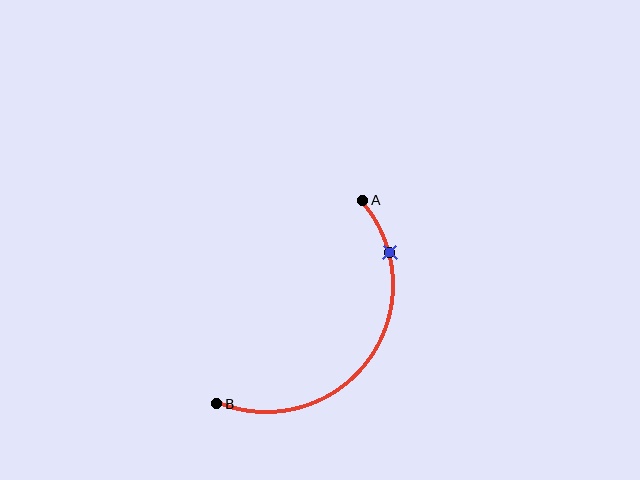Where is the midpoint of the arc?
The arc midpoint is the point on the curve farthest from the straight line joining A and B. It sits below and to the right of that line.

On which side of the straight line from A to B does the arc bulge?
The arc bulges below and to the right of the straight line connecting A and B.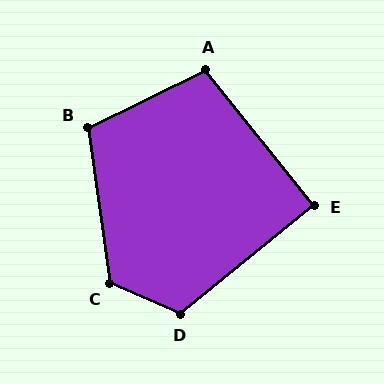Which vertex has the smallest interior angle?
E, at approximately 91 degrees.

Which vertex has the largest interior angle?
C, at approximately 122 degrees.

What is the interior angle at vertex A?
Approximately 103 degrees (obtuse).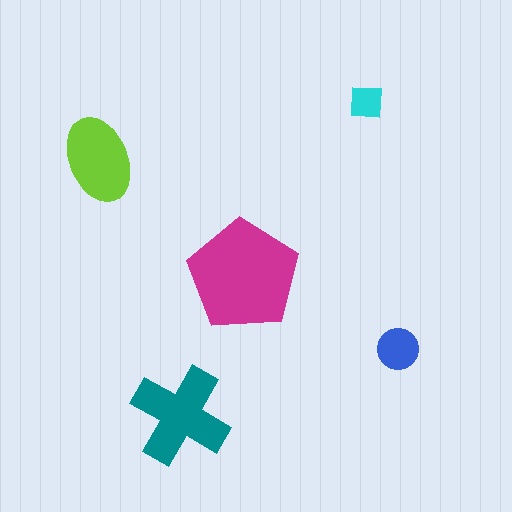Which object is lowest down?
The teal cross is bottommost.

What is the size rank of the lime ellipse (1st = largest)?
3rd.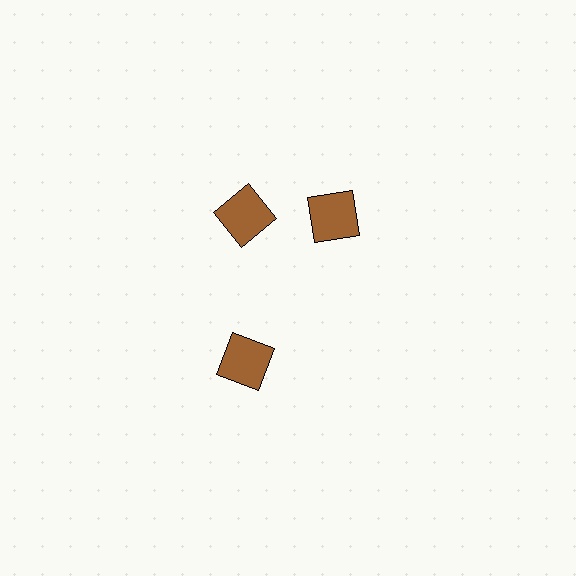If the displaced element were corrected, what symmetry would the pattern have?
It would have 3-fold rotational symmetry — the pattern would map onto itself every 120 degrees.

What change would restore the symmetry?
The symmetry would be restored by rotating it back into even spacing with its neighbors so that all 3 squares sit at equal angles and equal distance from the center.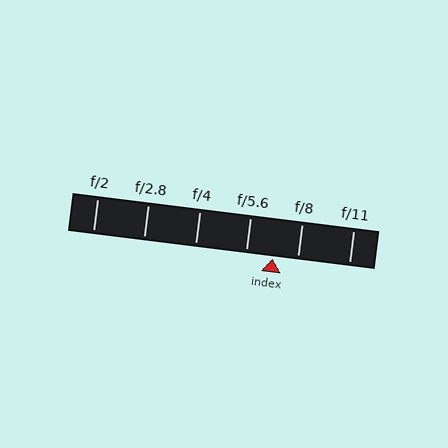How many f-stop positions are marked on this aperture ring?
There are 6 f-stop positions marked.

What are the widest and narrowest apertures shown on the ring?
The widest aperture shown is f/2 and the narrowest is f/11.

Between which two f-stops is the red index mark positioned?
The index mark is between f/5.6 and f/8.